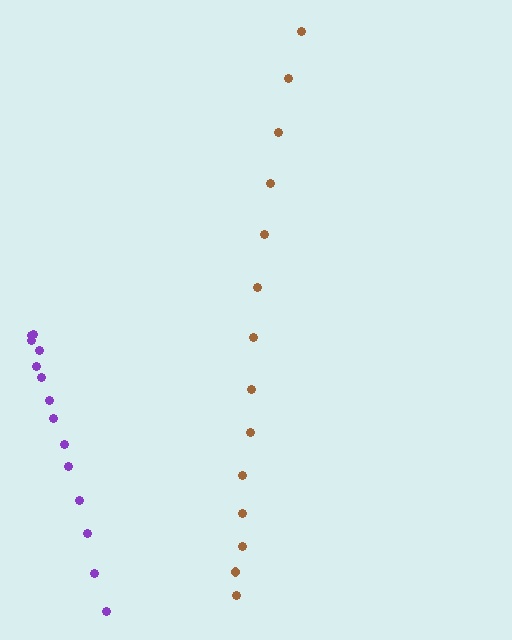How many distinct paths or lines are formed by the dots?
There are 2 distinct paths.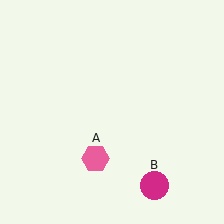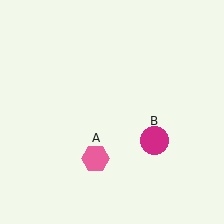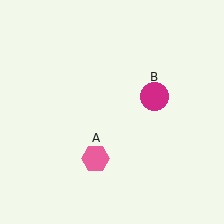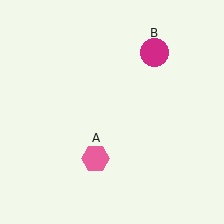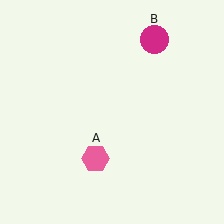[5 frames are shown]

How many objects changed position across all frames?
1 object changed position: magenta circle (object B).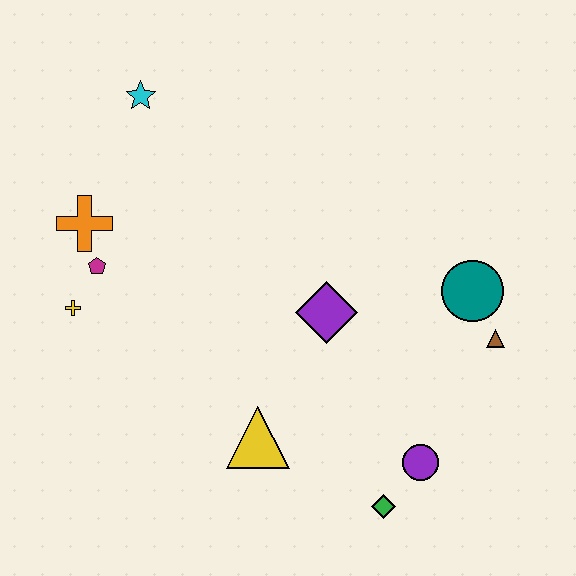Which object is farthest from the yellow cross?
The brown triangle is farthest from the yellow cross.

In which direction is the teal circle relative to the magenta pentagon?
The teal circle is to the right of the magenta pentagon.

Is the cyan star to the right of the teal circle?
No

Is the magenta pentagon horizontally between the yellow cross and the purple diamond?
Yes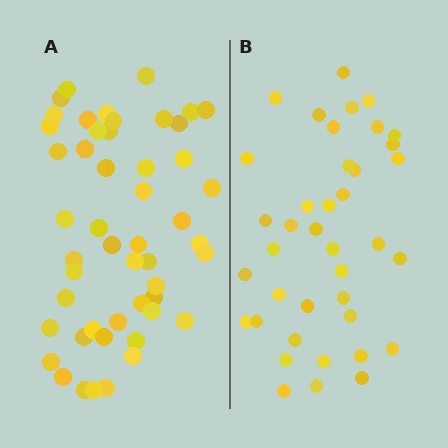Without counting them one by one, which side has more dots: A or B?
Region A (the left region) has more dots.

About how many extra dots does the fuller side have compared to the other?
Region A has roughly 12 or so more dots than region B.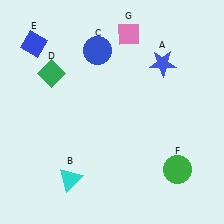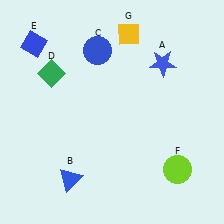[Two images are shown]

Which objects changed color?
B changed from cyan to blue. F changed from green to lime. G changed from pink to yellow.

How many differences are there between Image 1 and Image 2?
There are 3 differences between the two images.